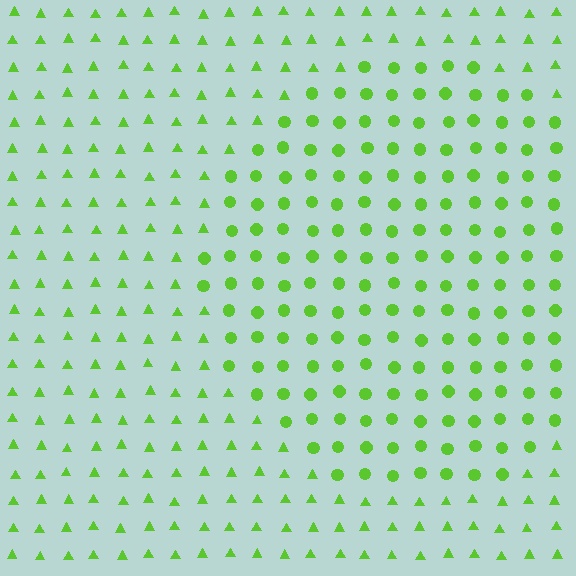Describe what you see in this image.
The image is filled with small lime elements arranged in a uniform grid. A circle-shaped region contains circles, while the surrounding area contains triangles. The boundary is defined purely by the change in element shape.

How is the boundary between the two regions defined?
The boundary is defined by a change in element shape: circles inside vs. triangles outside. All elements share the same color and spacing.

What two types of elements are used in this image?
The image uses circles inside the circle region and triangles outside it.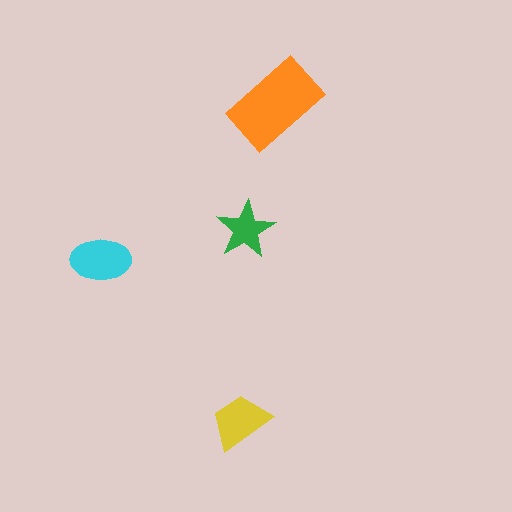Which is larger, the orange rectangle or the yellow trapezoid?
The orange rectangle.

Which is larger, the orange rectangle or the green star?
The orange rectangle.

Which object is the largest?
The orange rectangle.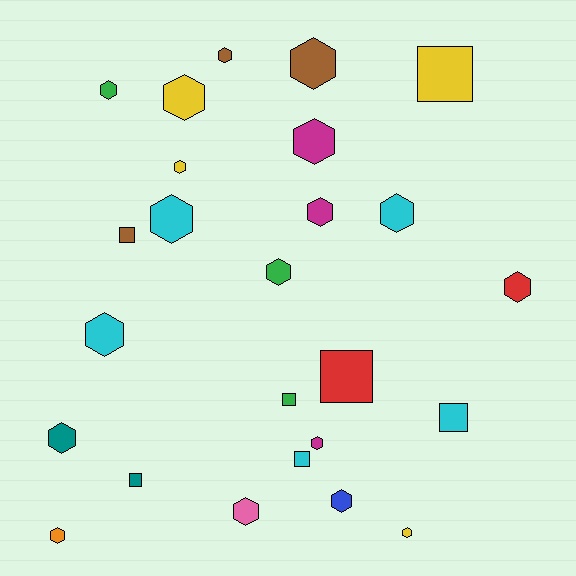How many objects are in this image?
There are 25 objects.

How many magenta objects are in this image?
There are 3 magenta objects.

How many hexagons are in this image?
There are 18 hexagons.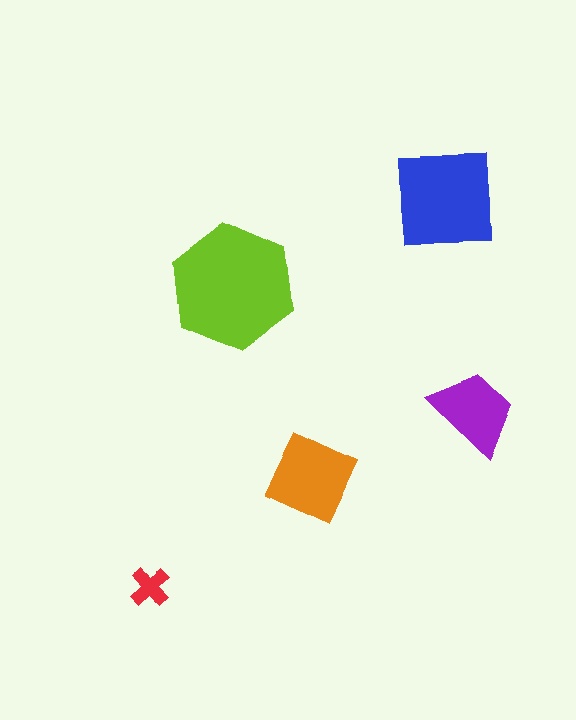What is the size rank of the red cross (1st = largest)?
5th.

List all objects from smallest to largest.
The red cross, the purple trapezoid, the orange diamond, the blue square, the lime hexagon.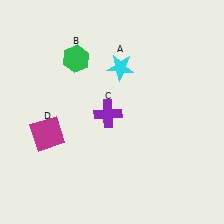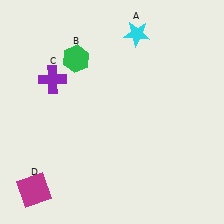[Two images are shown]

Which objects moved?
The objects that moved are: the cyan star (A), the purple cross (C), the magenta square (D).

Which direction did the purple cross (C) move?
The purple cross (C) moved left.